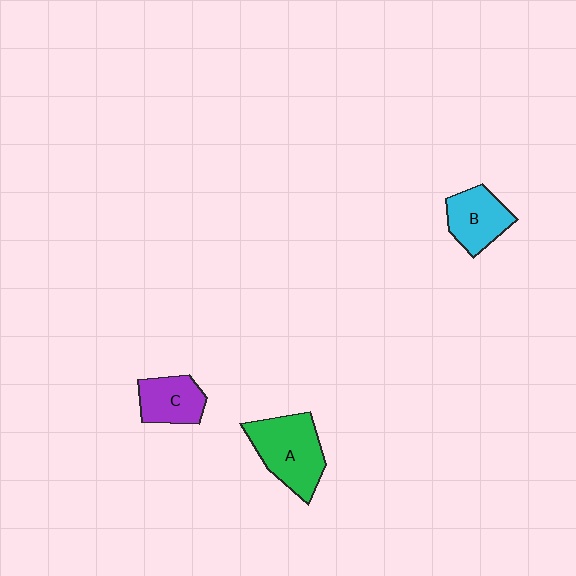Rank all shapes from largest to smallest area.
From largest to smallest: A (green), B (cyan), C (purple).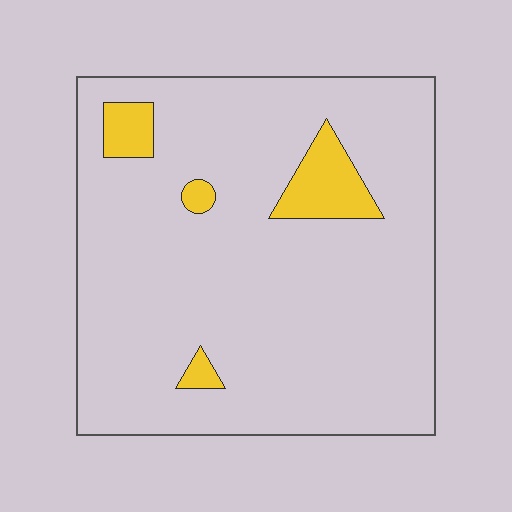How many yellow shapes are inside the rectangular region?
4.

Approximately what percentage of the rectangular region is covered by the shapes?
Approximately 10%.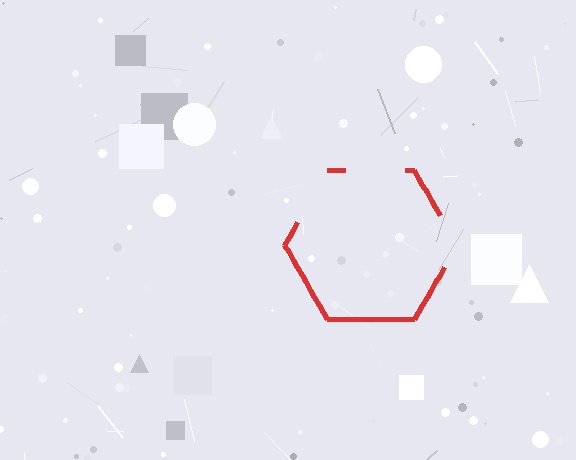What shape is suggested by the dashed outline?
The dashed outline suggests a hexagon.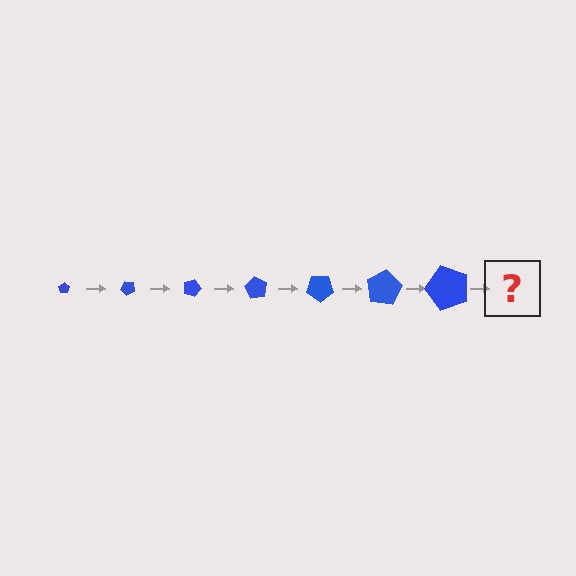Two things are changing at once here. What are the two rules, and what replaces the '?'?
The two rules are that the pentagon grows larger each step and it rotates 45 degrees each step. The '?' should be a pentagon, larger than the previous one and rotated 315 degrees from the start.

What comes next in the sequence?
The next element should be a pentagon, larger than the previous one and rotated 315 degrees from the start.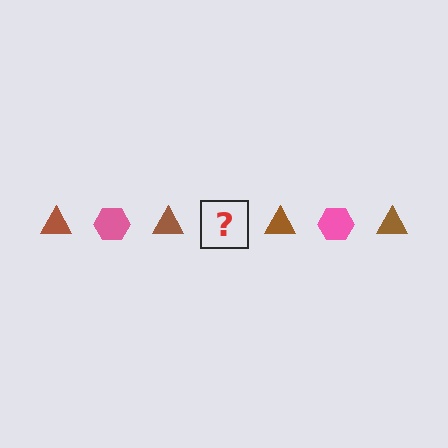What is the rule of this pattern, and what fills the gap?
The rule is that the pattern alternates between brown triangle and pink hexagon. The gap should be filled with a pink hexagon.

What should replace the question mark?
The question mark should be replaced with a pink hexagon.